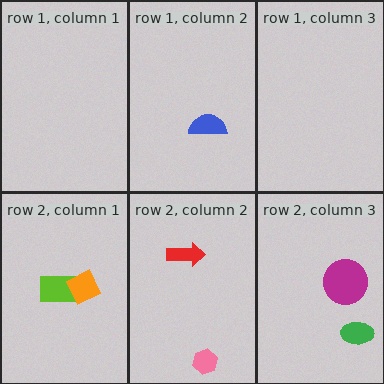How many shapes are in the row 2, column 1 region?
2.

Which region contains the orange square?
The row 2, column 1 region.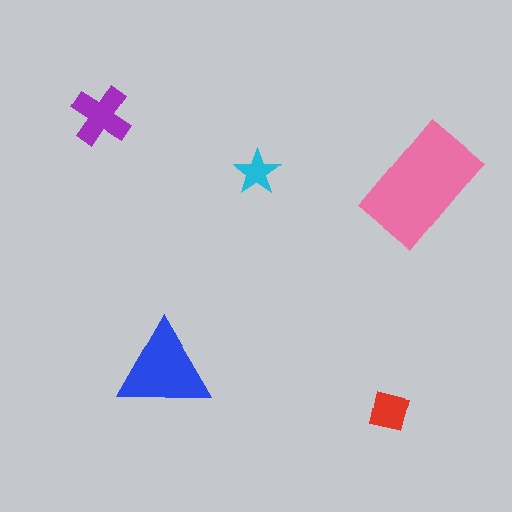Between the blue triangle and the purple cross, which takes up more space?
The blue triangle.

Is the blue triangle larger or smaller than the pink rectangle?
Smaller.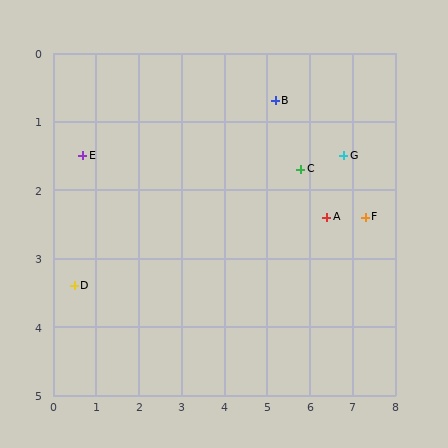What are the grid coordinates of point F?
Point F is at approximately (7.3, 2.4).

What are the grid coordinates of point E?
Point E is at approximately (0.7, 1.5).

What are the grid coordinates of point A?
Point A is at approximately (6.4, 2.4).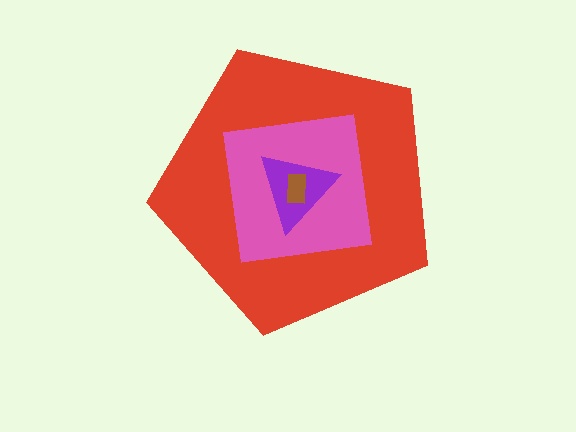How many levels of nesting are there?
4.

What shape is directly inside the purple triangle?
The brown rectangle.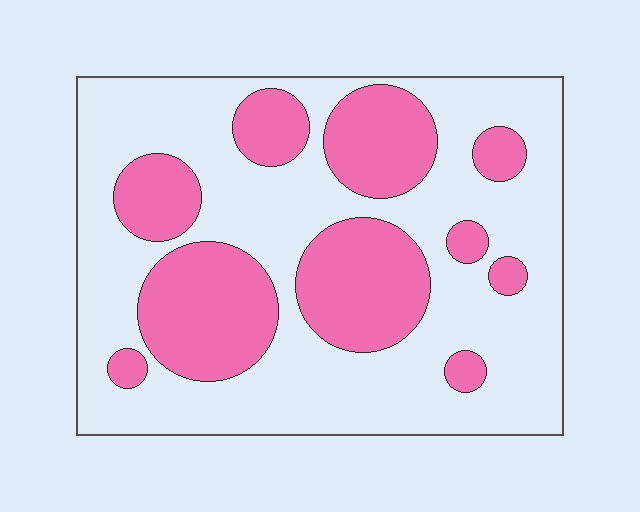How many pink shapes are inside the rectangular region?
10.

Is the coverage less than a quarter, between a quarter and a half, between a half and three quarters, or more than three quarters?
Between a quarter and a half.